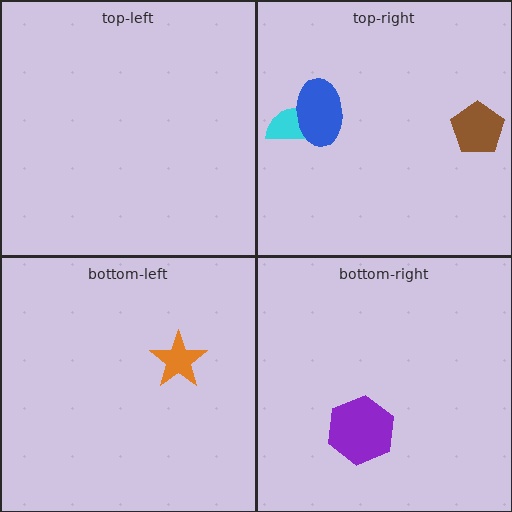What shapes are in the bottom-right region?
The purple hexagon.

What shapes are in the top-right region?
The cyan semicircle, the blue ellipse, the brown pentagon.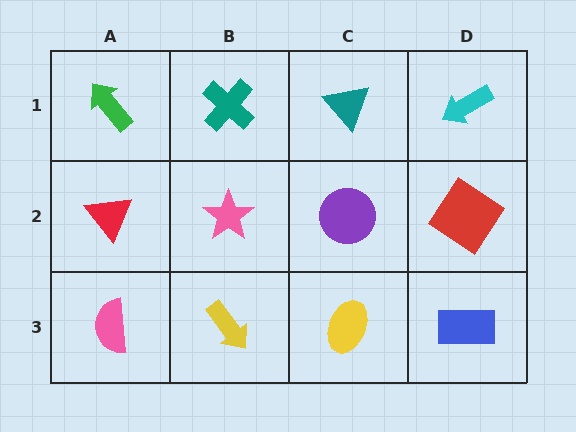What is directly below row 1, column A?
A red triangle.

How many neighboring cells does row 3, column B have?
3.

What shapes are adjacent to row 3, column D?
A red diamond (row 2, column D), a yellow ellipse (row 3, column C).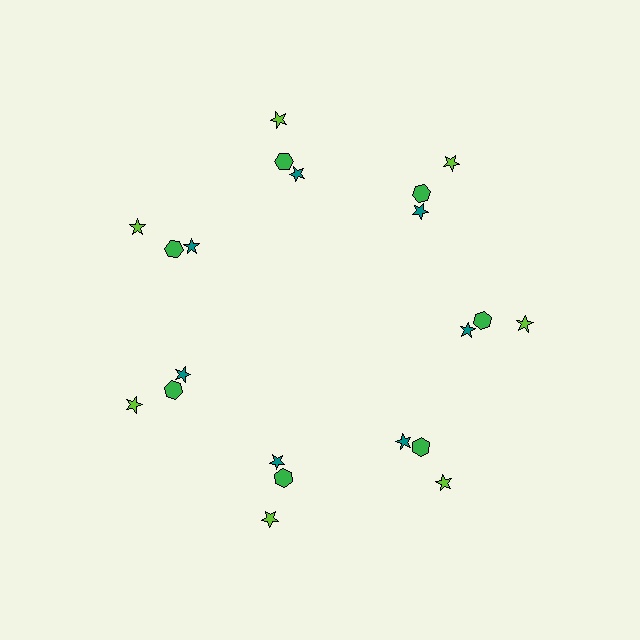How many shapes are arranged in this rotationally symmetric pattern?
There are 21 shapes, arranged in 7 groups of 3.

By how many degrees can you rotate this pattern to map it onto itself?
The pattern maps onto itself every 51 degrees of rotation.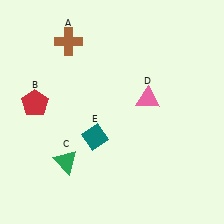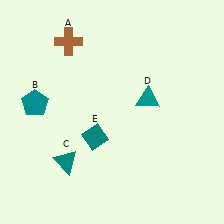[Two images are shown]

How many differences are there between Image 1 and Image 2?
There are 3 differences between the two images.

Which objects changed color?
B changed from red to teal. C changed from green to teal. D changed from pink to teal.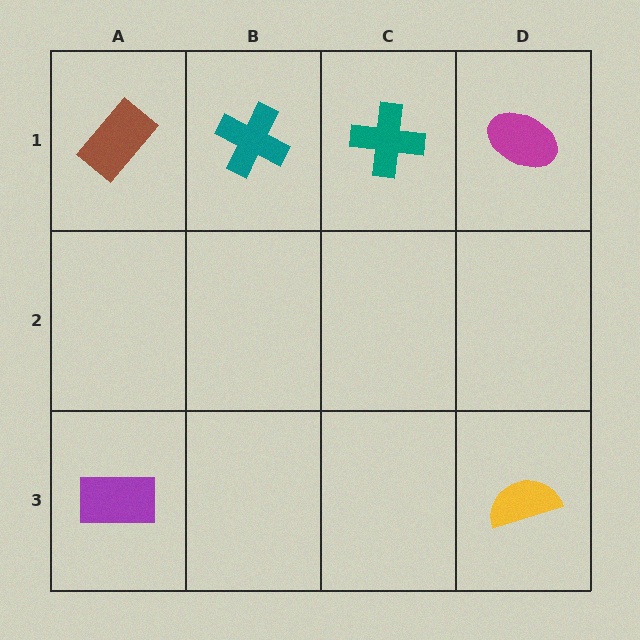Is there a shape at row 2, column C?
No, that cell is empty.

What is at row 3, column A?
A purple rectangle.